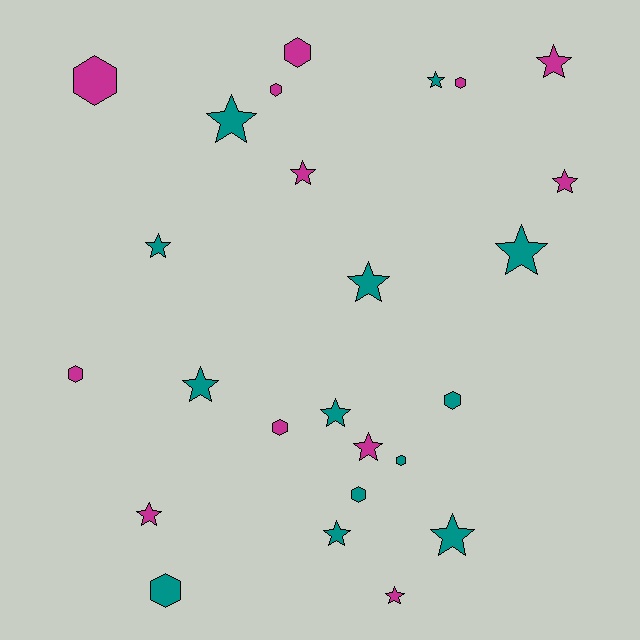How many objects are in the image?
There are 25 objects.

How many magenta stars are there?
There are 6 magenta stars.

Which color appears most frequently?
Teal, with 13 objects.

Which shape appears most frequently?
Star, with 15 objects.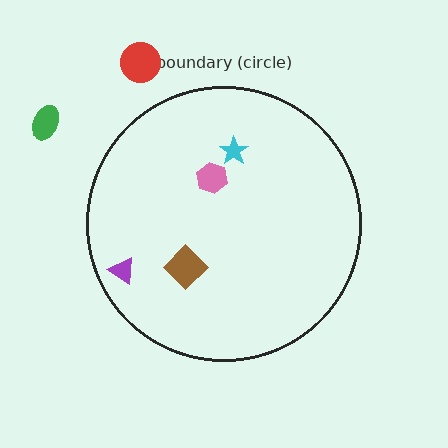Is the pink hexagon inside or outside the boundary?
Inside.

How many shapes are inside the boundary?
4 inside, 2 outside.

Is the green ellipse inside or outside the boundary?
Outside.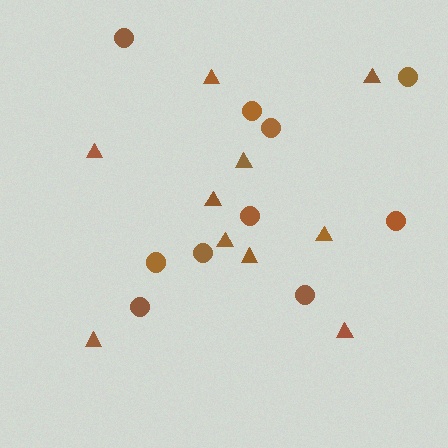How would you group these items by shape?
There are 2 groups: one group of circles (10) and one group of triangles (10).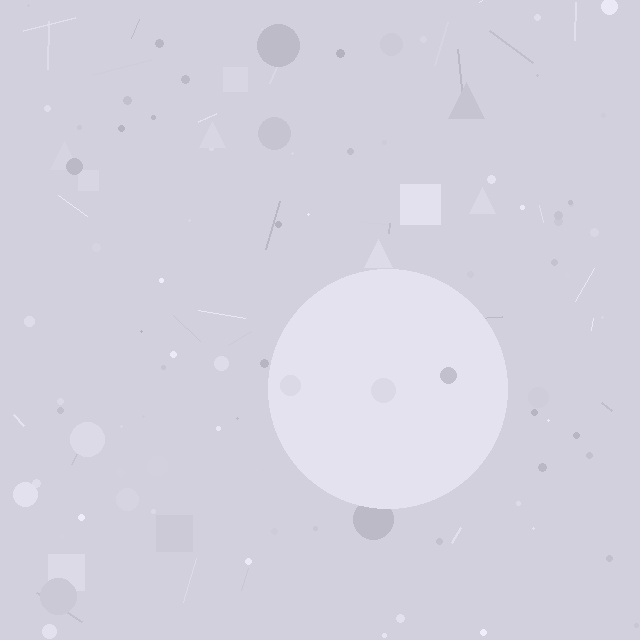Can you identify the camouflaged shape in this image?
The camouflaged shape is a circle.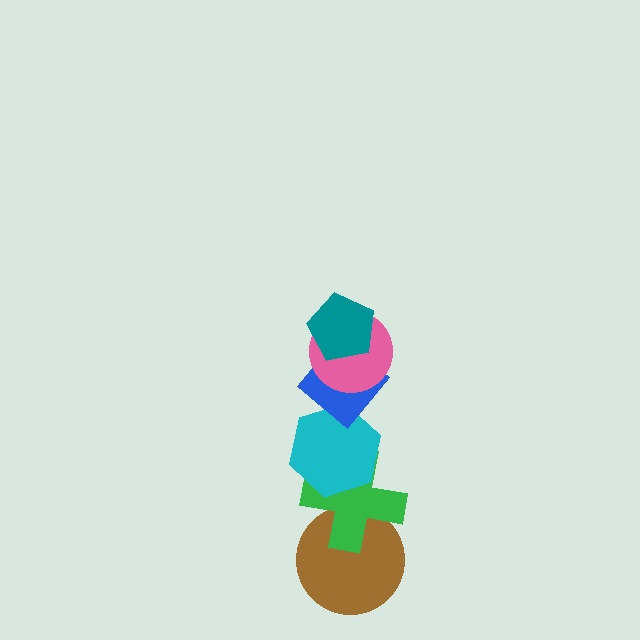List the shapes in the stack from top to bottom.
From top to bottom: the teal pentagon, the pink circle, the blue diamond, the cyan hexagon, the green cross, the brown circle.